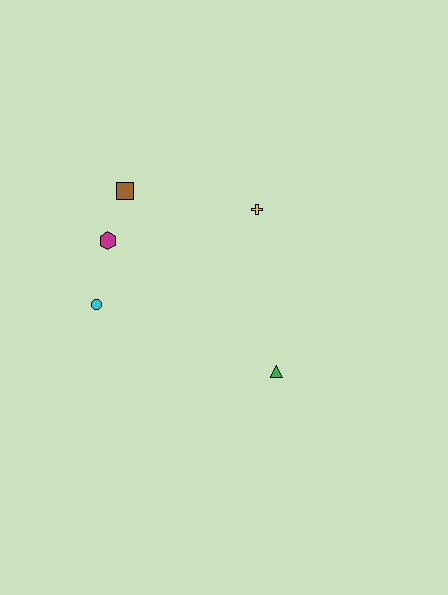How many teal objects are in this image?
There are no teal objects.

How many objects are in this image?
There are 5 objects.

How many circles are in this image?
There is 1 circle.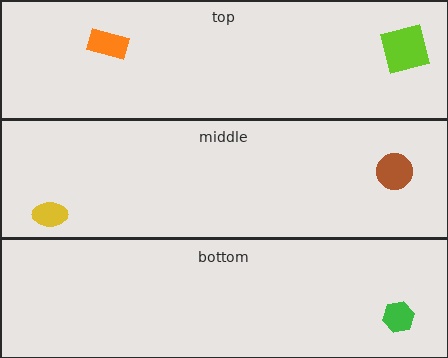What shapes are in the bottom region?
The green hexagon.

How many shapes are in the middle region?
2.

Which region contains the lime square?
The top region.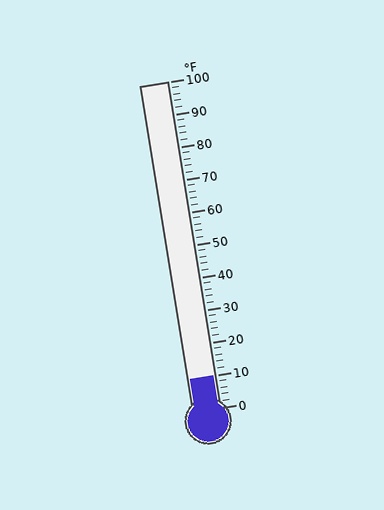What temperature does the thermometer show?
The thermometer shows approximately 10°F.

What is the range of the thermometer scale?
The thermometer scale ranges from 0°F to 100°F.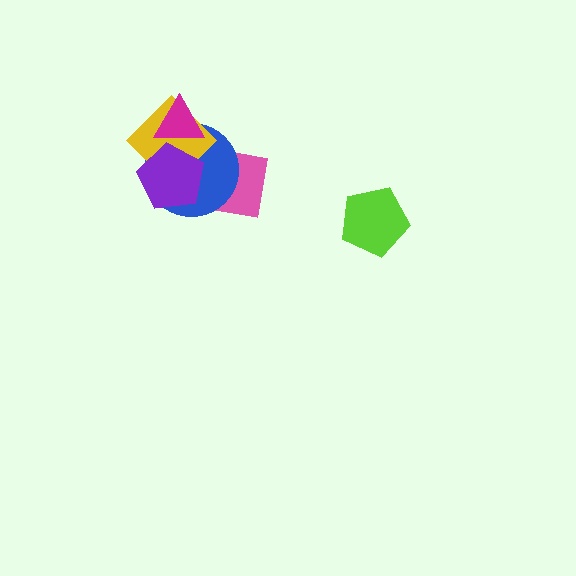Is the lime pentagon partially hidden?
No, no other shape covers it.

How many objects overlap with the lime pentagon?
0 objects overlap with the lime pentagon.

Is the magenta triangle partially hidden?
Yes, it is partially covered by another shape.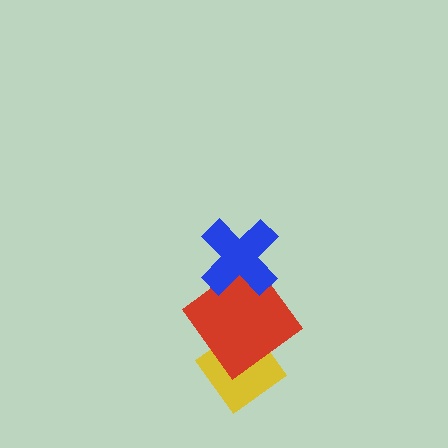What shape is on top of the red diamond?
The blue cross is on top of the red diamond.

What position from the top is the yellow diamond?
The yellow diamond is 3rd from the top.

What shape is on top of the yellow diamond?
The red diamond is on top of the yellow diamond.